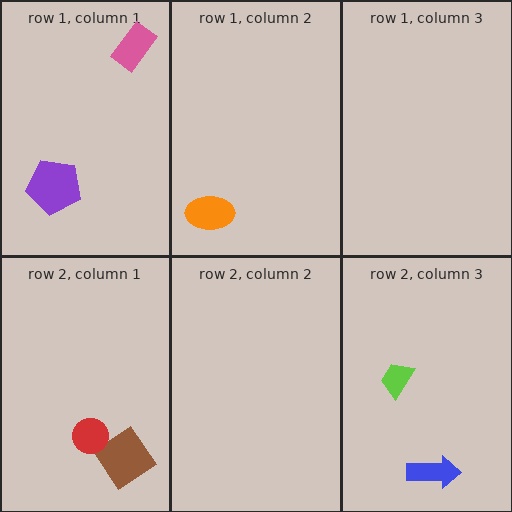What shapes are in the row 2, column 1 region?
The brown diamond, the red circle.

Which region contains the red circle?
The row 2, column 1 region.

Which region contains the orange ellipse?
The row 1, column 2 region.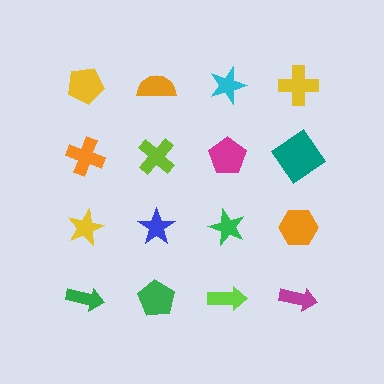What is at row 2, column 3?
A magenta pentagon.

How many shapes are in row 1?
4 shapes.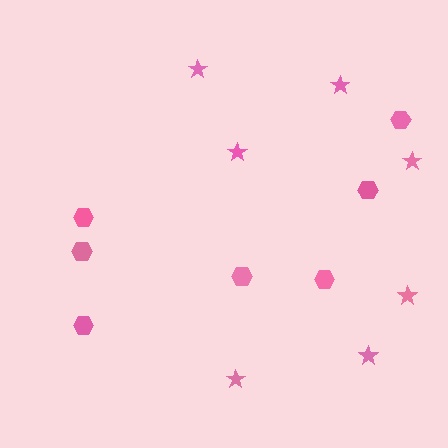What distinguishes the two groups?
There are 2 groups: one group of stars (7) and one group of hexagons (7).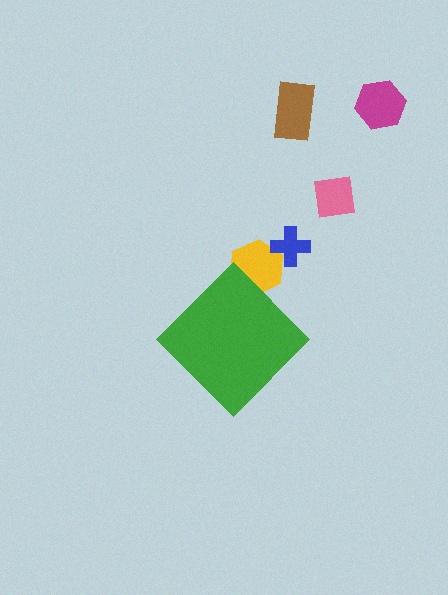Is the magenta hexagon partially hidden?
No, the magenta hexagon is fully visible.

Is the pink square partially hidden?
No, the pink square is fully visible.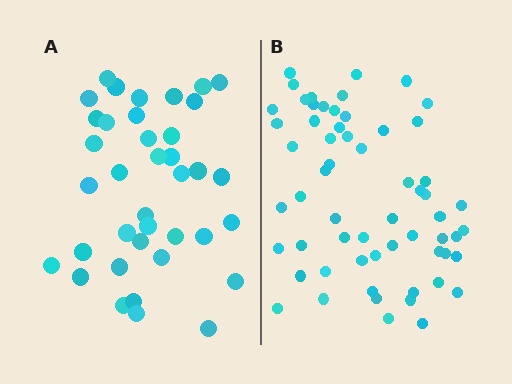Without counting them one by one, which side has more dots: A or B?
Region B (the right region) has more dots.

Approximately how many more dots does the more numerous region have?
Region B has approximately 20 more dots than region A.